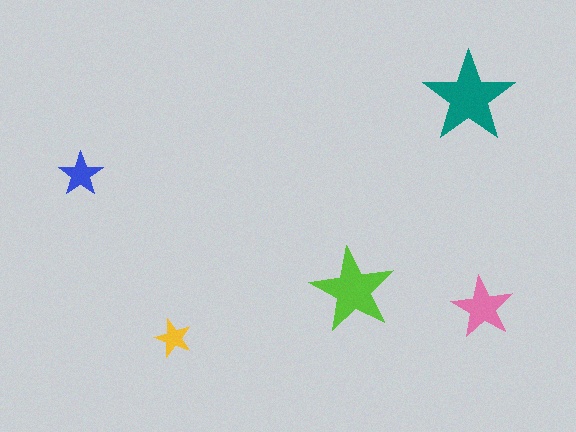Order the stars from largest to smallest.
the teal one, the lime one, the pink one, the blue one, the yellow one.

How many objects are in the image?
There are 5 objects in the image.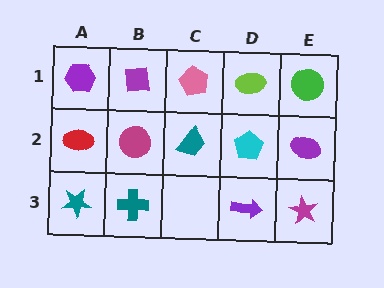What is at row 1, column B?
A purple square.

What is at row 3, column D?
A purple arrow.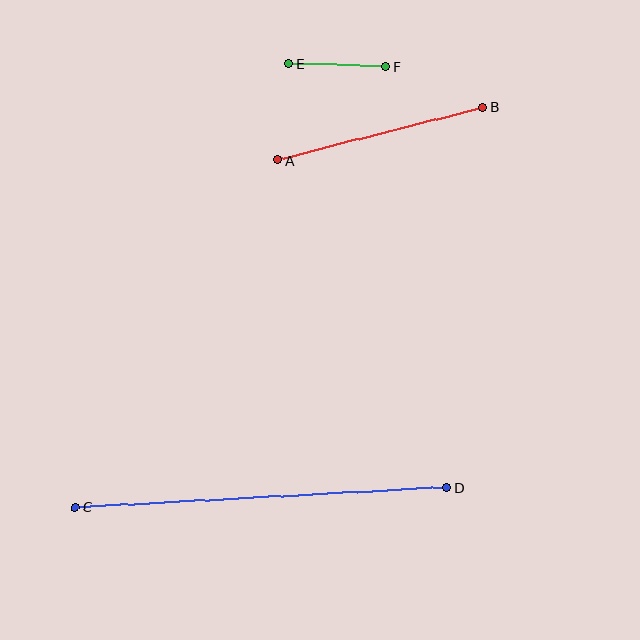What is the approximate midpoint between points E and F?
The midpoint is at approximately (338, 65) pixels.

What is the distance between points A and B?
The distance is approximately 211 pixels.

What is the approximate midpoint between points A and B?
The midpoint is at approximately (380, 134) pixels.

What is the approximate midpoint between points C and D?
The midpoint is at approximately (261, 497) pixels.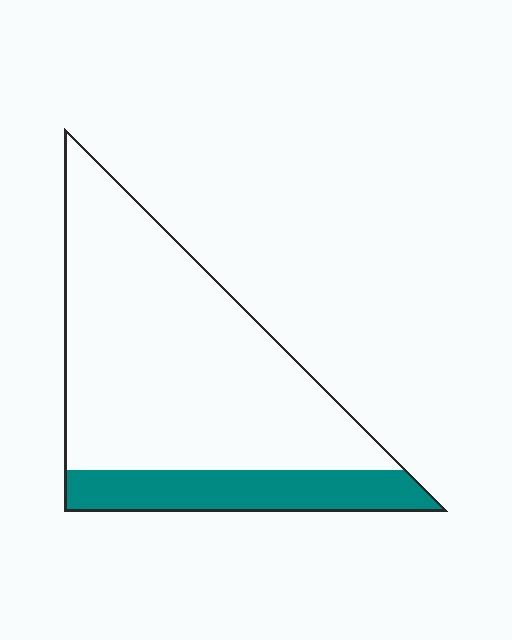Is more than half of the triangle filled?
No.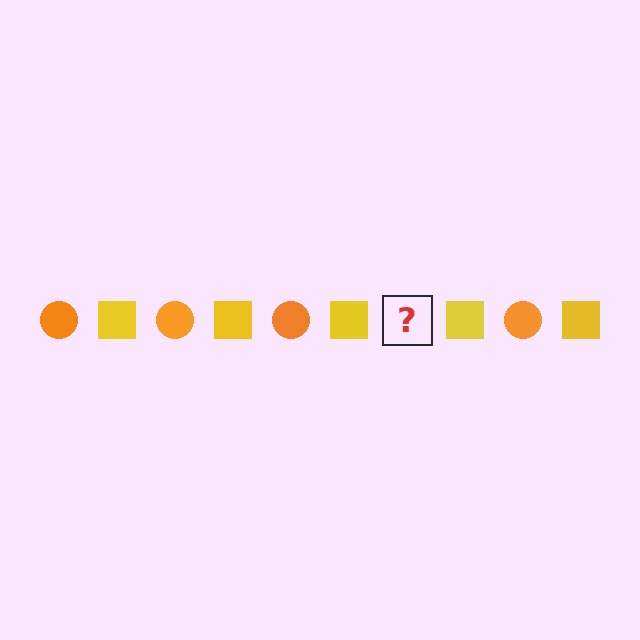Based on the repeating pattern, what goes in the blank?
The blank should be an orange circle.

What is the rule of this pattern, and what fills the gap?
The rule is that the pattern alternates between orange circle and yellow square. The gap should be filled with an orange circle.